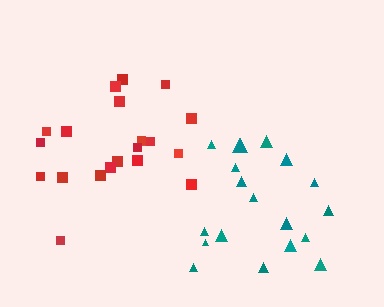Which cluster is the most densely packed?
Red.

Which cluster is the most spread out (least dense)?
Teal.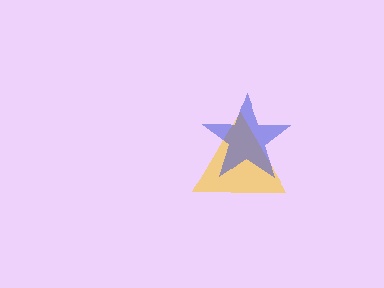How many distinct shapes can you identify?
There are 2 distinct shapes: a yellow triangle, a blue star.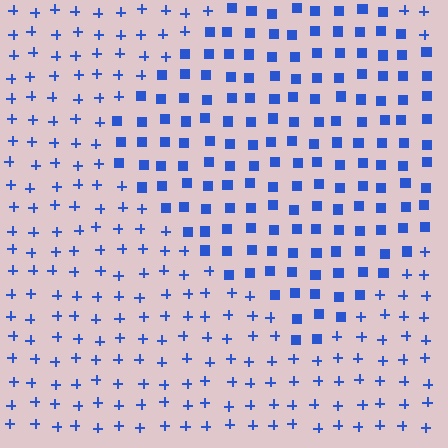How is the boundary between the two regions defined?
The boundary is defined by a change in element shape: squares inside vs. plus signs outside. All elements share the same color and spacing.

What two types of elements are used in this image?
The image uses squares inside the diamond region and plus signs outside it.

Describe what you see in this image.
The image is filled with small blue elements arranged in a uniform grid. A diamond-shaped region contains squares, while the surrounding area contains plus signs. The boundary is defined purely by the change in element shape.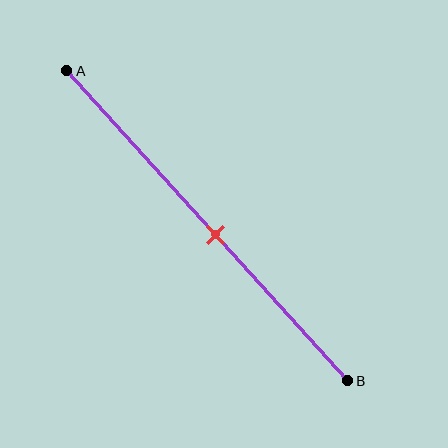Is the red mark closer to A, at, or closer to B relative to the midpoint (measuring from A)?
The red mark is approximately at the midpoint of segment AB.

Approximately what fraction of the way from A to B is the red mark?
The red mark is approximately 55% of the way from A to B.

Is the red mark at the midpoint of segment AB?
Yes, the mark is approximately at the midpoint.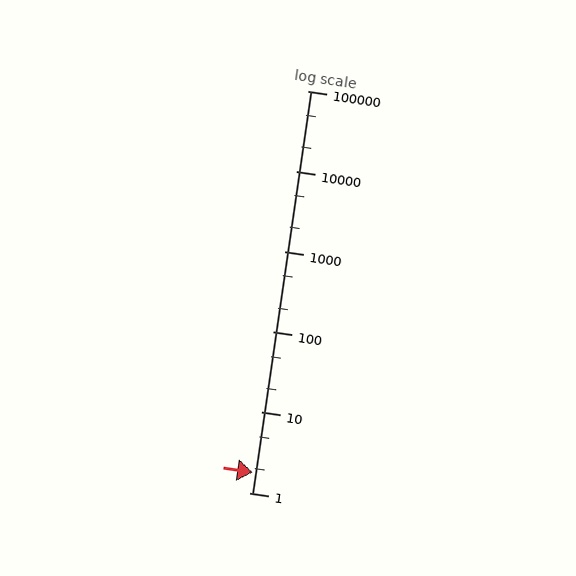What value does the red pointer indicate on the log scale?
The pointer indicates approximately 1.8.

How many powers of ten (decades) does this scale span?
The scale spans 5 decades, from 1 to 100000.